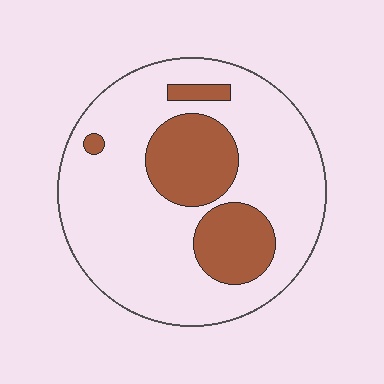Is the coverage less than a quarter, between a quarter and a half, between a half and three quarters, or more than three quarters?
Less than a quarter.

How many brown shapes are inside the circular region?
4.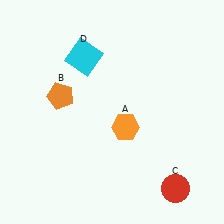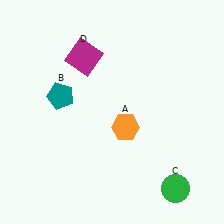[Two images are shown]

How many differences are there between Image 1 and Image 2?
There are 3 differences between the two images.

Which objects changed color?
B changed from orange to teal. C changed from red to green. D changed from cyan to magenta.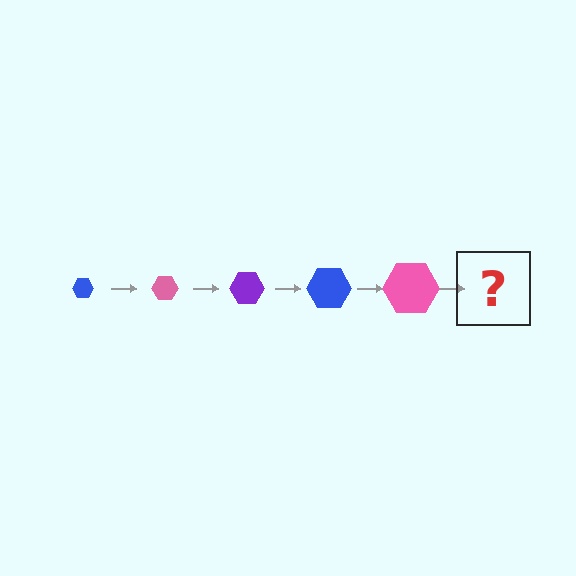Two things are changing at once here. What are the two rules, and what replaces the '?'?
The two rules are that the hexagon grows larger each step and the color cycles through blue, pink, and purple. The '?' should be a purple hexagon, larger than the previous one.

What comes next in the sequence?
The next element should be a purple hexagon, larger than the previous one.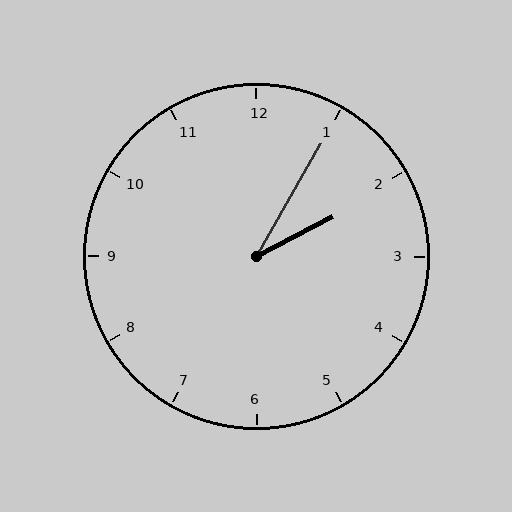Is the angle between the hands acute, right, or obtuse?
It is acute.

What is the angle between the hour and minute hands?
Approximately 32 degrees.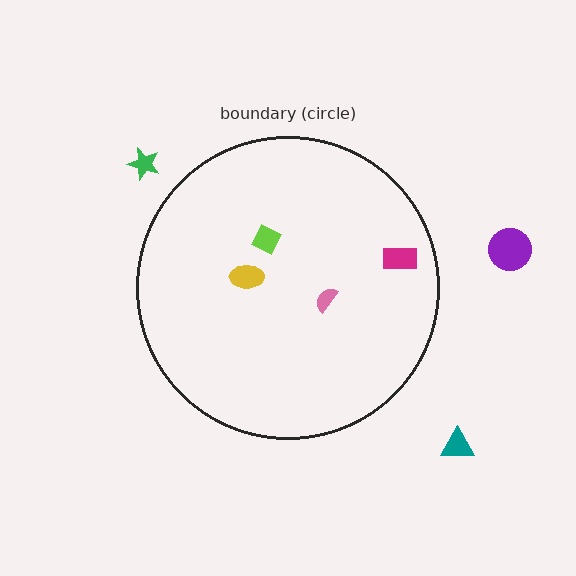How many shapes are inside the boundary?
4 inside, 3 outside.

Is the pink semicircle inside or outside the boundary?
Inside.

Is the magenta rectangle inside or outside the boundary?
Inside.